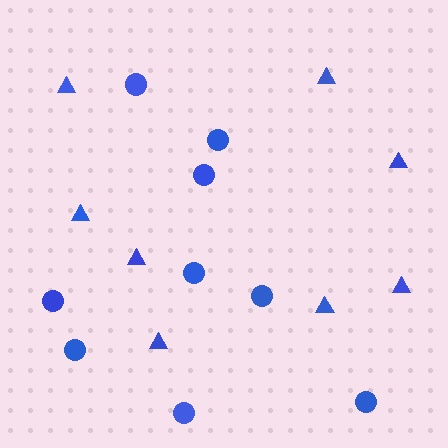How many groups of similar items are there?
There are 2 groups: one group of circles (9) and one group of triangles (8).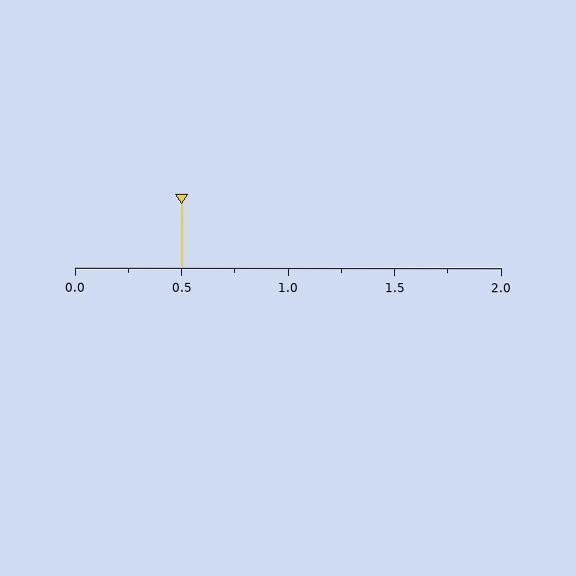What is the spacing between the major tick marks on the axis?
The major ticks are spaced 0.5 apart.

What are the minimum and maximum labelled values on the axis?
The axis runs from 0.0 to 2.0.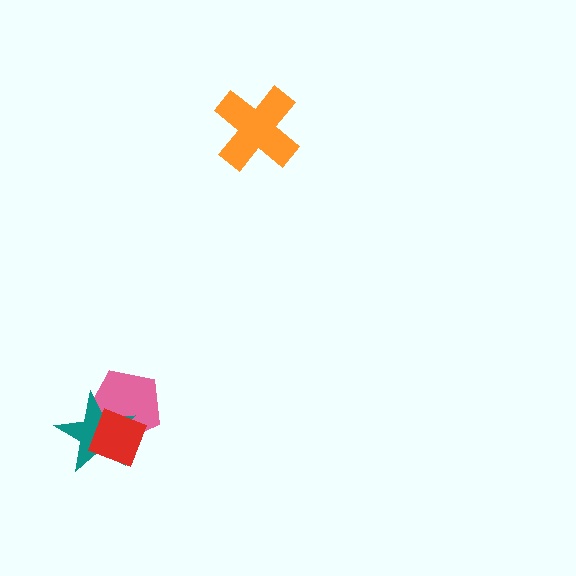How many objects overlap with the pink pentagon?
2 objects overlap with the pink pentagon.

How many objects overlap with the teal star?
2 objects overlap with the teal star.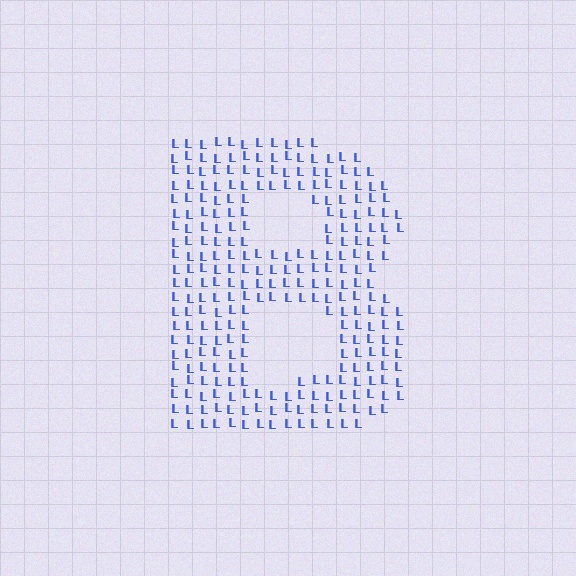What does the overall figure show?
The overall figure shows the letter B.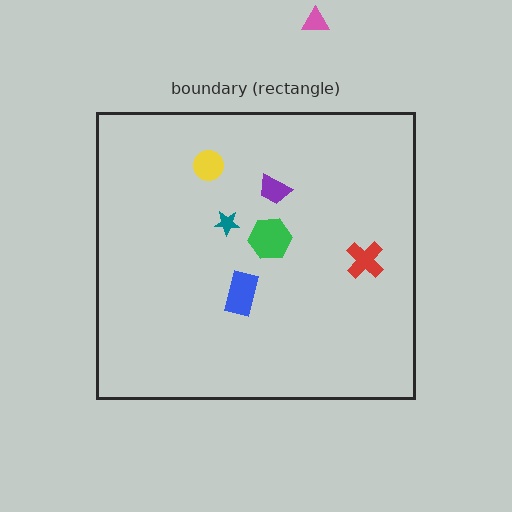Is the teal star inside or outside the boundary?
Inside.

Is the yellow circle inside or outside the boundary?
Inside.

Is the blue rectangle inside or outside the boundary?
Inside.